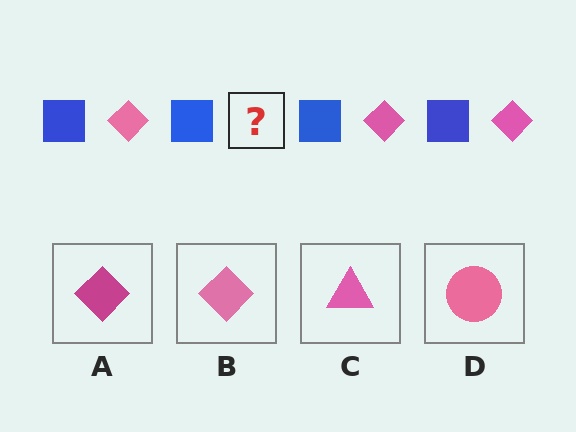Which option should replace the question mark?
Option B.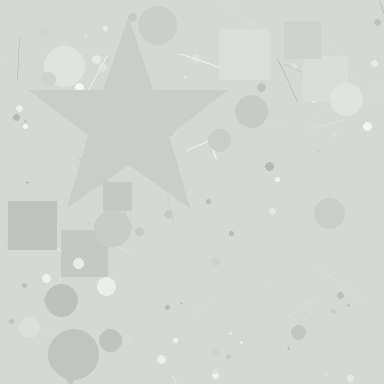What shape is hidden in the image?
A star is hidden in the image.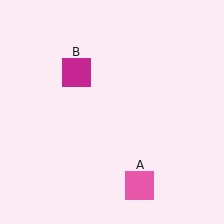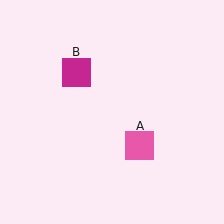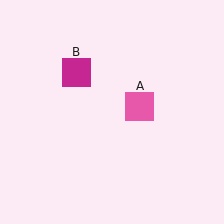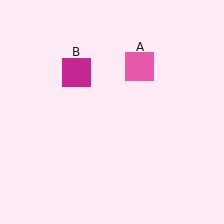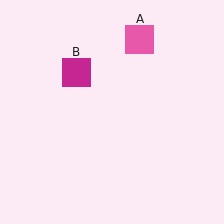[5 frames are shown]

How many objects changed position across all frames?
1 object changed position: pink square (object A).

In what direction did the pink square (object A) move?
The pink square (object A) moved up.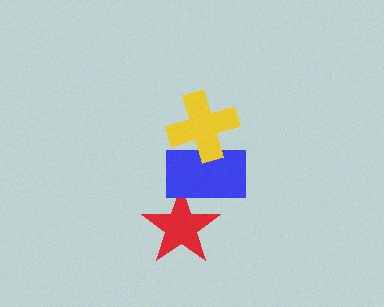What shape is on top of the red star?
The blue rectangle is on top of the red star.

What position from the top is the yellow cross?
The yellow cross is 1st from the top.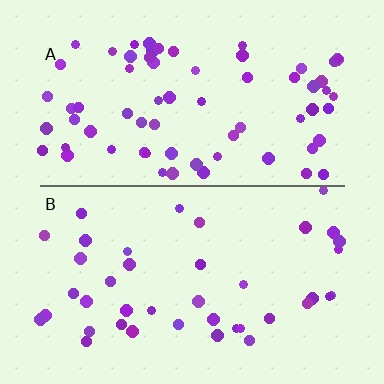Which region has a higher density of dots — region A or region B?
A (the top).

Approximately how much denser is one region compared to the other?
Approximately 1.7× — region A over region B.